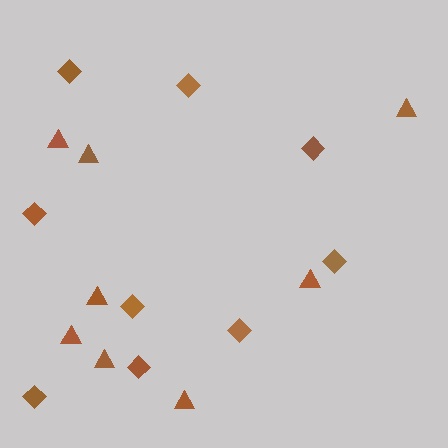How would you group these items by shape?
There are 2 groups: one group of triangles (8) and one group of diamonds (9).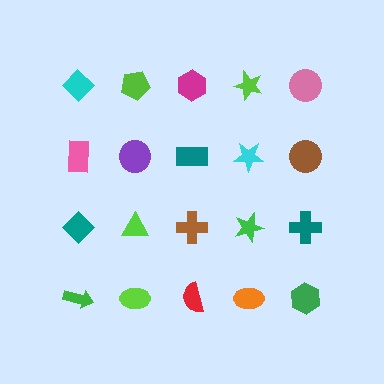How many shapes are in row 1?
5 shapes.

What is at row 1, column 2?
A lime pentagon.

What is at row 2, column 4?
A cyan star.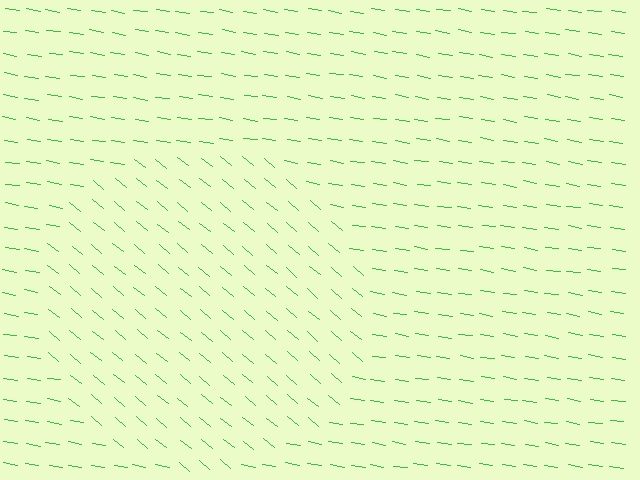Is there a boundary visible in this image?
Yes, there is a texture boundary formed by a change in line orientation.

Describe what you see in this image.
The image is filled with small green line segments. A circle region in the image has lines oriented differently from the surrounding lines, creating a visible texture boundary.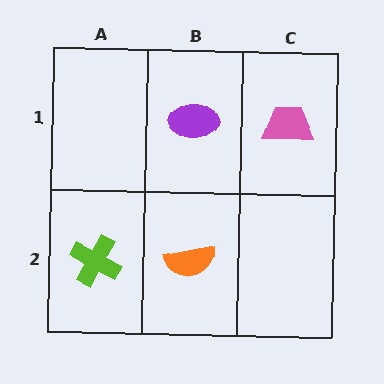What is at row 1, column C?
A pink trapezoid.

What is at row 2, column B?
An orange semicircle.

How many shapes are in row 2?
2 shapes.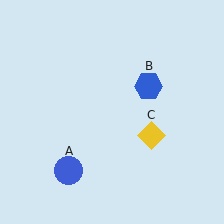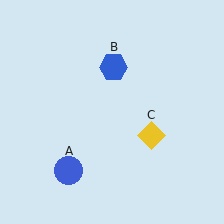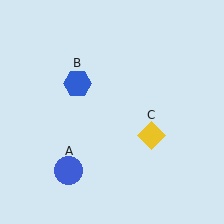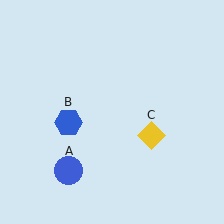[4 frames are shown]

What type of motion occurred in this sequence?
The blue hexagon (object B) rotated counterclockwise around the center of the scene.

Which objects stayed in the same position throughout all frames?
Blue circle (object A) and yellow diamond (object C) remained stationary.